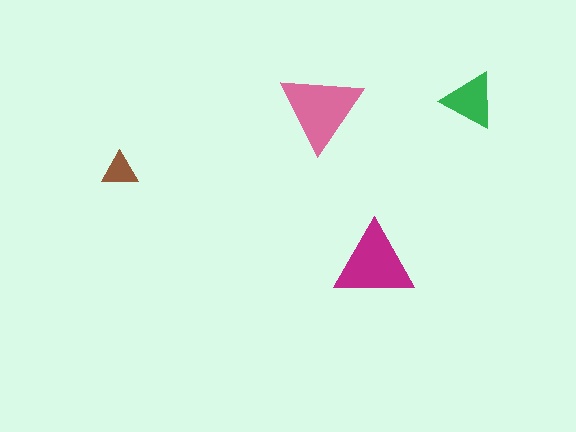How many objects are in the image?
There are 4 objects in the image.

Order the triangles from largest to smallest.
the pink one, the magenta one, the green one, the brown one.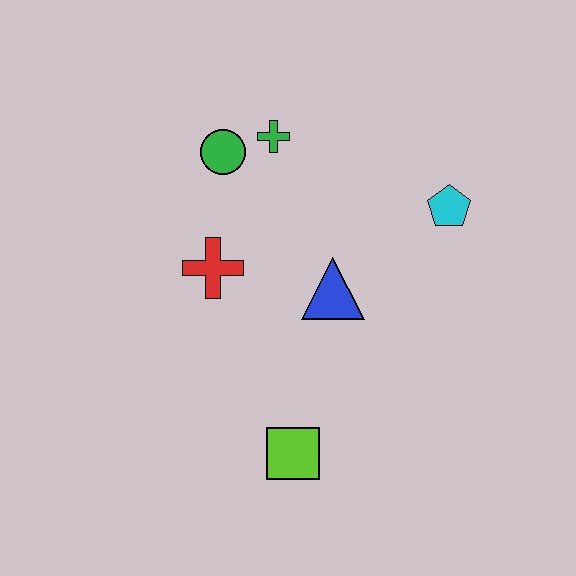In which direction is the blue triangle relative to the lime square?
The blue triangle is above the lime square.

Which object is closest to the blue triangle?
The red cross is closest to the blue triangle.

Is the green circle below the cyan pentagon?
No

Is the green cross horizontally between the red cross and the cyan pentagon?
Yes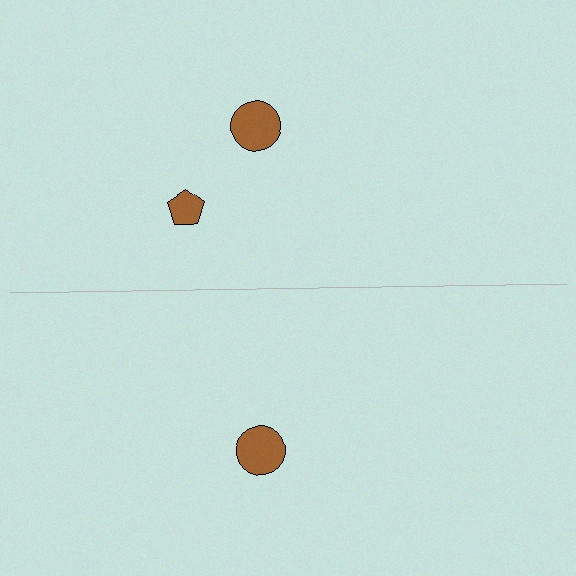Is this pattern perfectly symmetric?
No, the pattern is not perfectly symmetric. A brown pentagon is missing from the bottom side.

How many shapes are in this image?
There are 3 shapes in this image.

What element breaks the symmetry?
A brown pentagon is missing from the bottom side.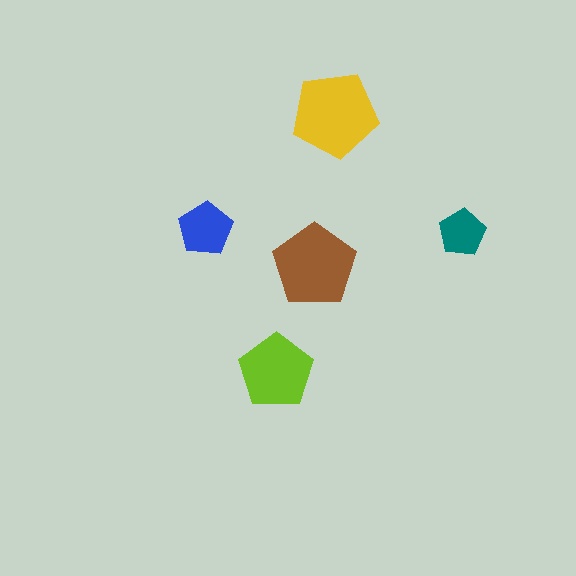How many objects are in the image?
There are 5 objects in the image.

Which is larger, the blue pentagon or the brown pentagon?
The brown one.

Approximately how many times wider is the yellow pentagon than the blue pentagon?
About 1.5 times wider.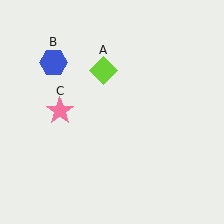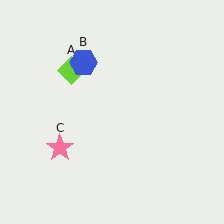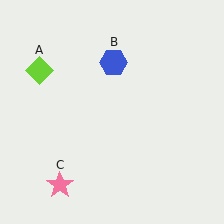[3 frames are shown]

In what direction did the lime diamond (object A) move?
The lime diamond (object A) moved left.